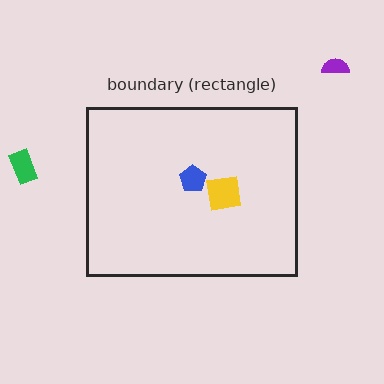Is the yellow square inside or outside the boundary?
Inside.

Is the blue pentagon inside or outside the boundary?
Inside.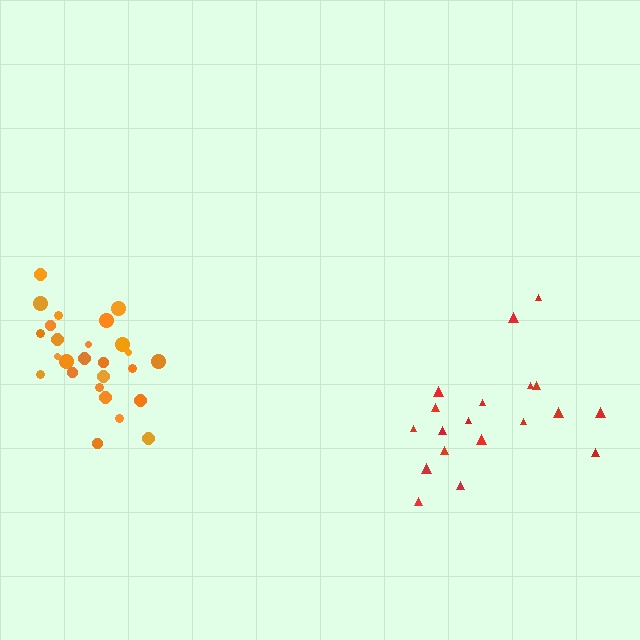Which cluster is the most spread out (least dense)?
Red.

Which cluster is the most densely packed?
Orange.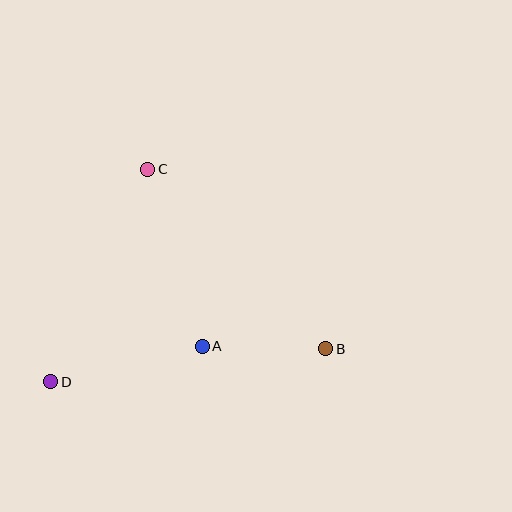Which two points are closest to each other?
Points A and B are closest to each other.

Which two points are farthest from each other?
Points B and D are farthest from each other.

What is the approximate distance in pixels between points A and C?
The distance between A and C is approximately 185 pixels.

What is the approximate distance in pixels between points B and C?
The distance between B and C is approximately 253 pixels.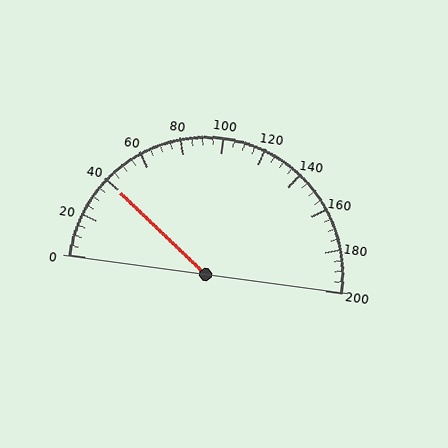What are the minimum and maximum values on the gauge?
The gauge ranges from 0 to 200.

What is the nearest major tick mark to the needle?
The nearest major tick mark is 40.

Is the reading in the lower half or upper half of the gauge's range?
The reading is in the lower half of the range (0 to 200).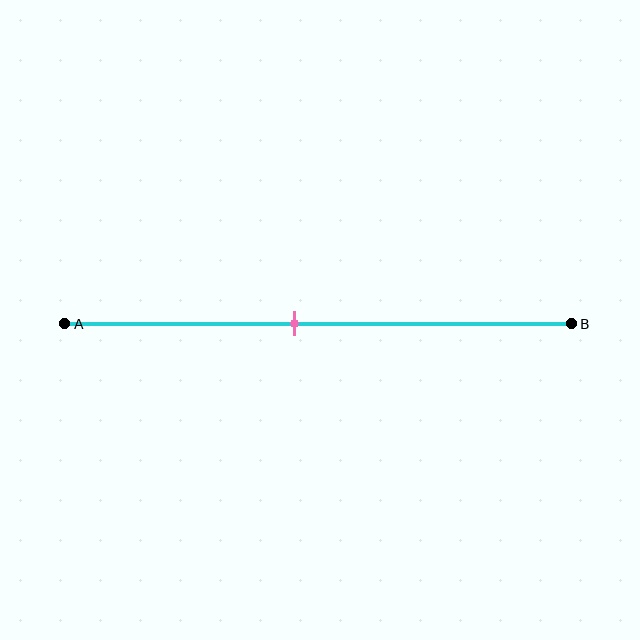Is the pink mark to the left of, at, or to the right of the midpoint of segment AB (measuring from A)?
The pink mark is to the left of the midpoint of segment AB.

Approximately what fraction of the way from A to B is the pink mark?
The pink mark is approximately 45% of the way from A to B.